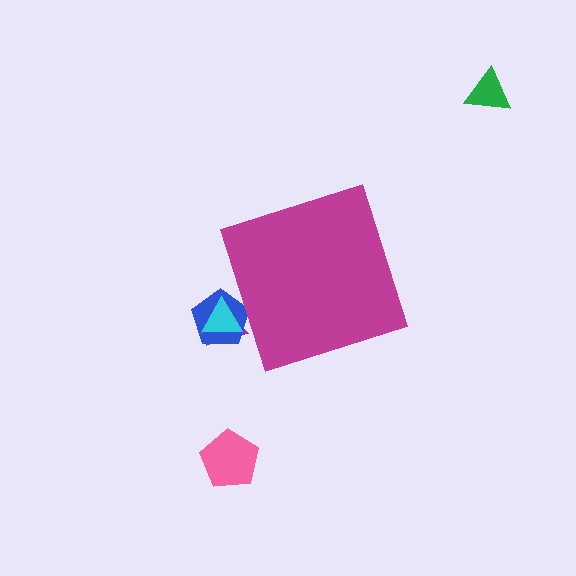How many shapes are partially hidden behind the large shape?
3 shapes are partially hidden.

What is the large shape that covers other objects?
A magenta diamond.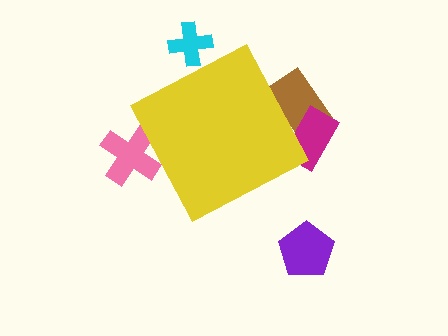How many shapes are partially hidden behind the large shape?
4 shapes are partially hidden.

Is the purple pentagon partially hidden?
No, the purple pentagon is fully visible.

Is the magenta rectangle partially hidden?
Yes, the magenta rectangle is partially hidden behind the yellow diamond.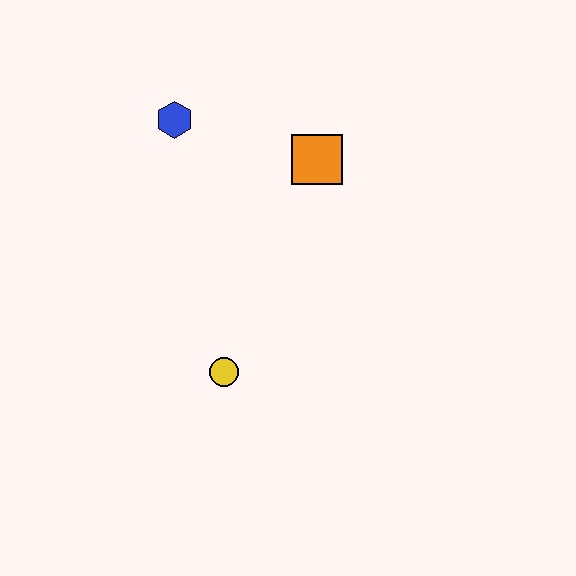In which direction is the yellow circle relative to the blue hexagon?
The yellow circle is below the blue hexagon.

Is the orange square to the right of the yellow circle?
Yes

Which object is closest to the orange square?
The blue hexagon is closest to the orange square.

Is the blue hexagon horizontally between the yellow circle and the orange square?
No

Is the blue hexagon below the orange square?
No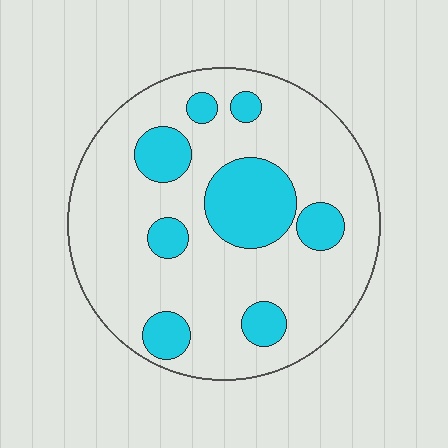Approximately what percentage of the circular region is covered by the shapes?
Approximately 25%.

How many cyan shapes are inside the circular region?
8.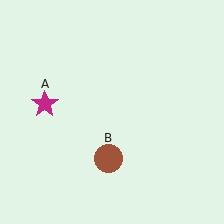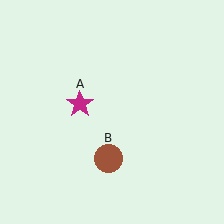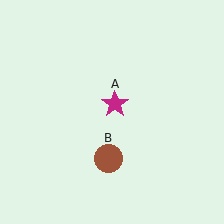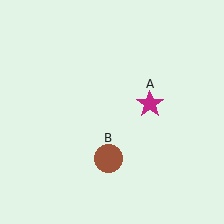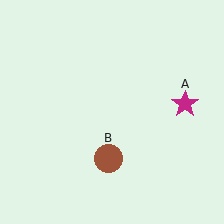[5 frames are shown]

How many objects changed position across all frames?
1 object changed position: magenta star (object A).